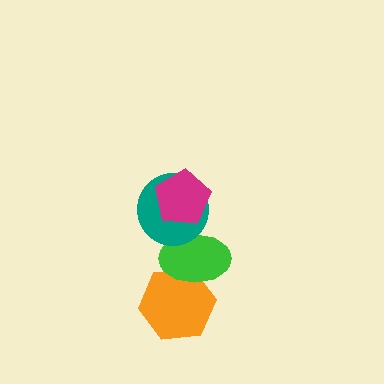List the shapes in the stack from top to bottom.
From top to bottom: the magenta pentagon, the teal circle, the green ellipse, the orange hexagon.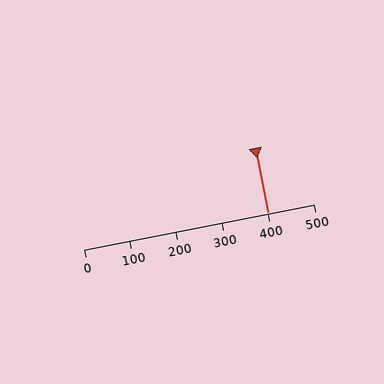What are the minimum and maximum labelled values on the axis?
The axis runs from 0 to 500.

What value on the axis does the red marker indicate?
The marker indicates approximately 400.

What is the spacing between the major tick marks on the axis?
The major ticks are spaced 100 apart.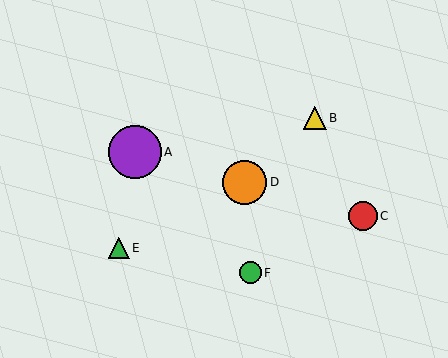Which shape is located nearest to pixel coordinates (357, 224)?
The red circle (labeled C) at (363, 216) is nearest to that location.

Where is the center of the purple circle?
The center of the purple circle is at (135, 152).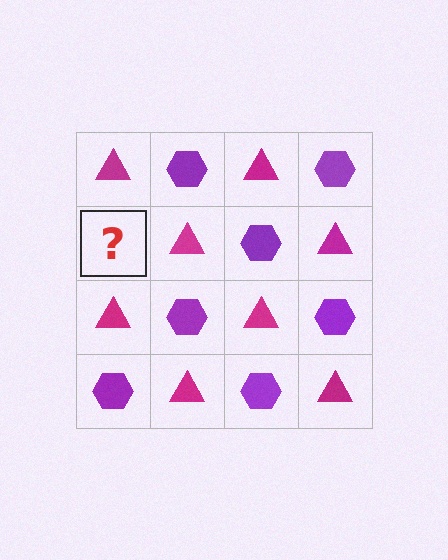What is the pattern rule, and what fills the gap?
The rule is that it alternates magenta triangle and purple hexagon in a checkerboard pattern. The gap should be filled with a purple hexagon.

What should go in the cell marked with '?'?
The missing cell should contain a purple hexagon.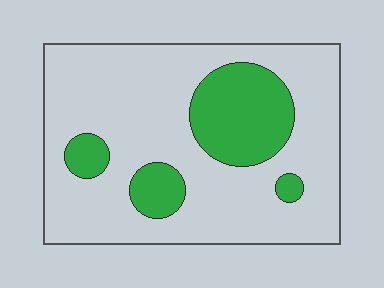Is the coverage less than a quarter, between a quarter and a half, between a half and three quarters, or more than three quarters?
Less than a quarter.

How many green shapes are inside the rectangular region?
4.